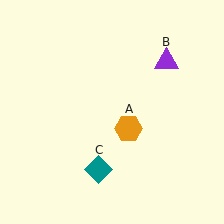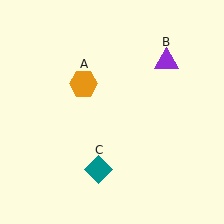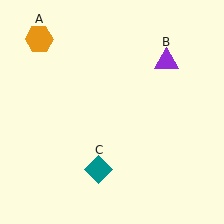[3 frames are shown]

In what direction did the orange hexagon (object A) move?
The orange hexagon (object A) moved up and to the left.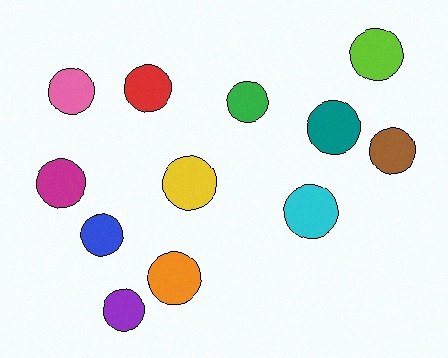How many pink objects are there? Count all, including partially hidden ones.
There is 1 pink object.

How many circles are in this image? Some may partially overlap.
There are 12 circles.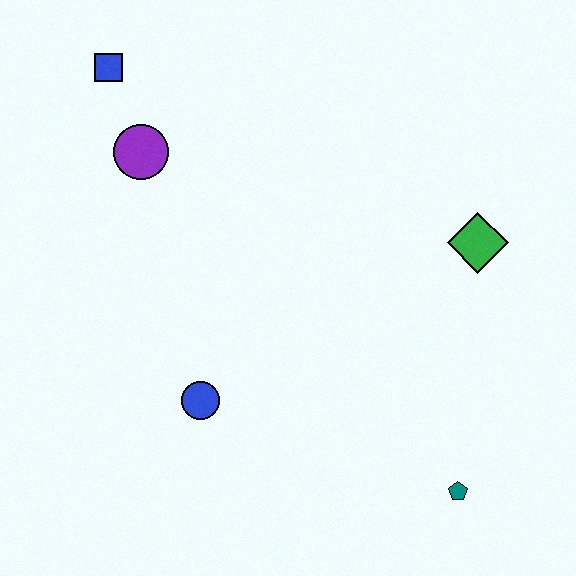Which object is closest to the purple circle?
The blue square is closest to the purple circle.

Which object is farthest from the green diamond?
The blue square is farthest from the green diamond.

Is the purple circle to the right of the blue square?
Yes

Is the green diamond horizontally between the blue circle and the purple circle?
No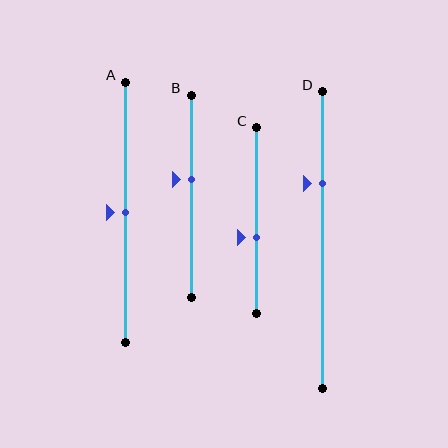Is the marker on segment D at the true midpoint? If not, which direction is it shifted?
No, the marker on segment D is shifted upward by about 19% of the segment length.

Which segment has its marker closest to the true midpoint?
Segment A has its marker closest to the true midpoint.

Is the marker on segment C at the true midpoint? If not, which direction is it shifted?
No, the marker on segment C is shifted downward by about 9% of the segment length.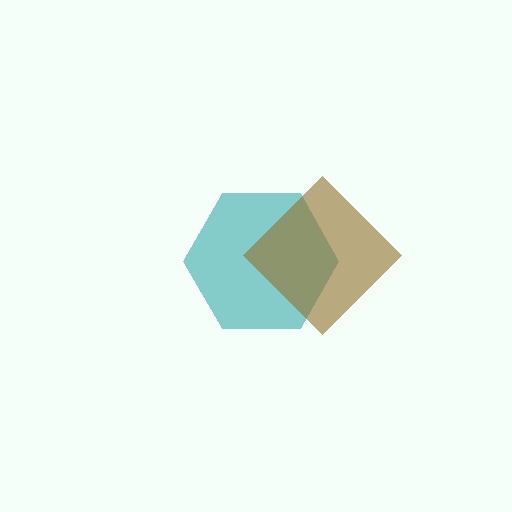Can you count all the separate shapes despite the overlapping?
Yes, there are 2 separate shapes.